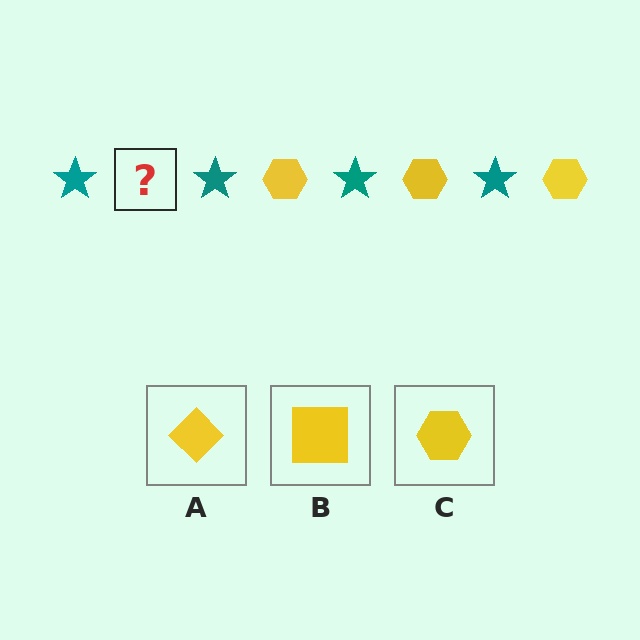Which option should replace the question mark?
Option C.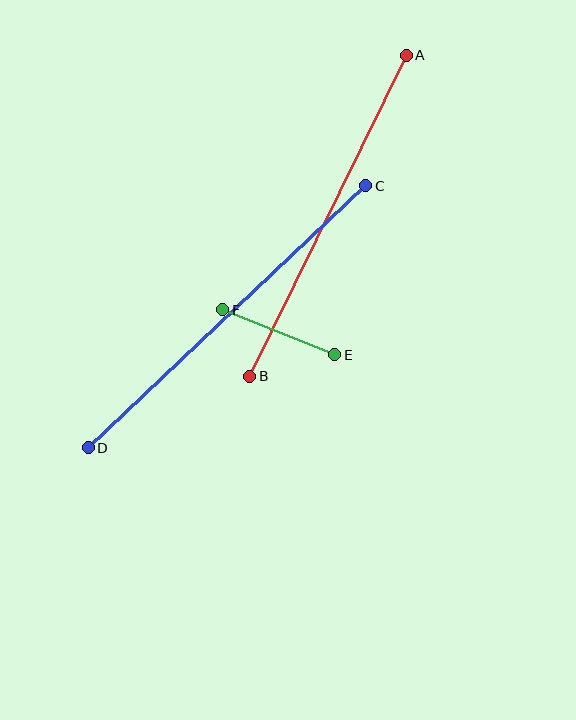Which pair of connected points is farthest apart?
Points C and D are farthest apart.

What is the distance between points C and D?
The distance is approximately 382 pixels.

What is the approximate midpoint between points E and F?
The midpoint is at approximately (279, 332) pixels.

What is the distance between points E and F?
The distance is approximately 120 pixels.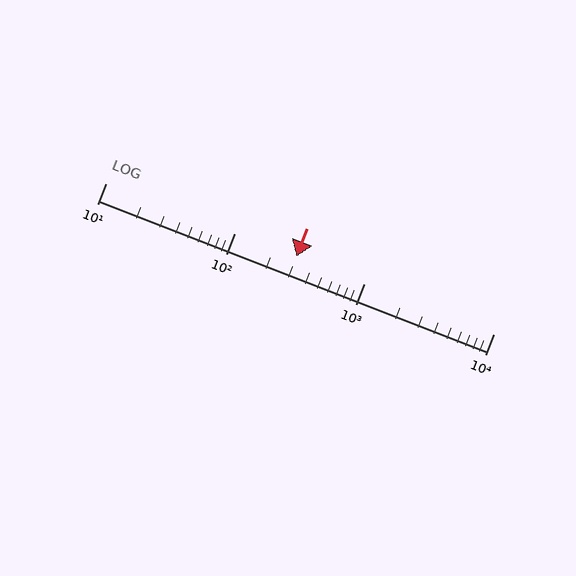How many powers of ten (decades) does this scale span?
The scale spans 3 decades, from 10 to 10000.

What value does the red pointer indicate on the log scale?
The pointer indicates approximately 300.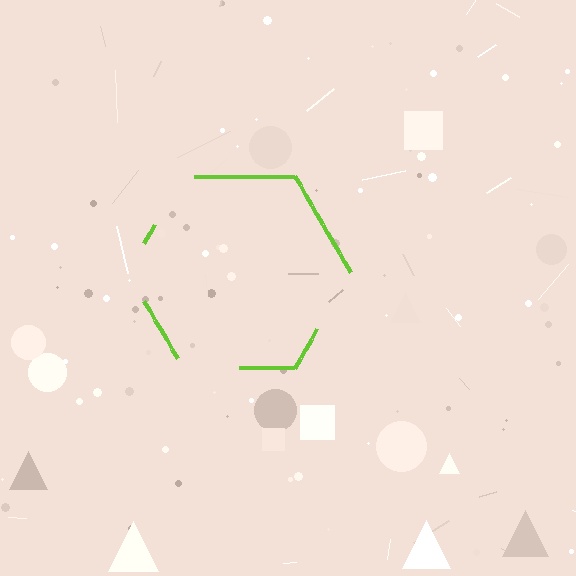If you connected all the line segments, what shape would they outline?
They would outline a hexagon.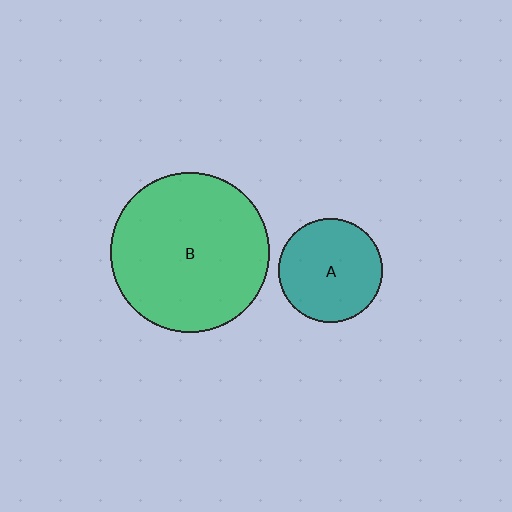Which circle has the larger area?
Circle B (green).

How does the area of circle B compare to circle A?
Approximately 2.4 times.